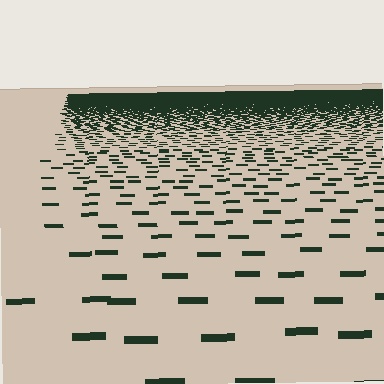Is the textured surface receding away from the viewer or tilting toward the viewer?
The surface is receding away from the viewer. Texture elements get smaller and denser toward the top.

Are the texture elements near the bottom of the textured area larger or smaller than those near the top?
Larger. Near the bottom, elements are closer to the viewer and appear at a bigger on-screen size.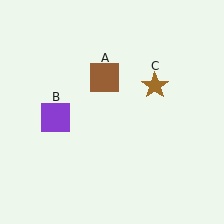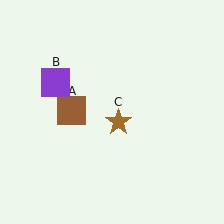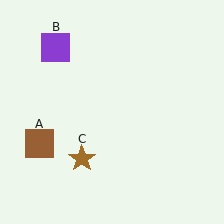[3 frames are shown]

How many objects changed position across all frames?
3 objects changed position: brown square (object A), purple square (object B), brown star (object C).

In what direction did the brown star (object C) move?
The brown star (object C) moved down and to the left.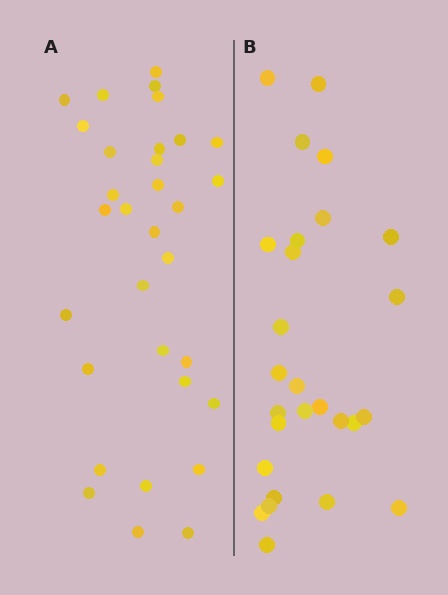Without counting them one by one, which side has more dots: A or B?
Region A (the left region) has more dots.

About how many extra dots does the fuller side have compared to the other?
Region A has about 5 more dots than region B.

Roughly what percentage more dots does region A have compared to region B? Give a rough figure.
About 20% more.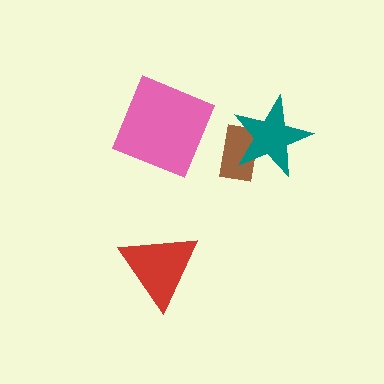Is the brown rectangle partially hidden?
Yes, it is partially covered by another shape.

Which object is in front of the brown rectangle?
The teal star is in front of the brown rectangle.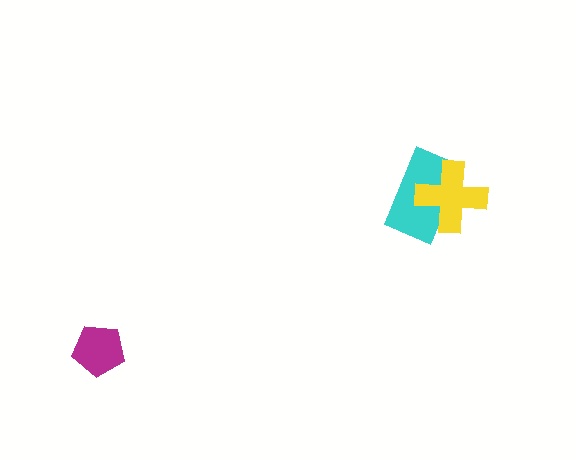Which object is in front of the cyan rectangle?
The yellow cross is in front of the cyan rectangle.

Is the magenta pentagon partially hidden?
No, no other shape covers it.